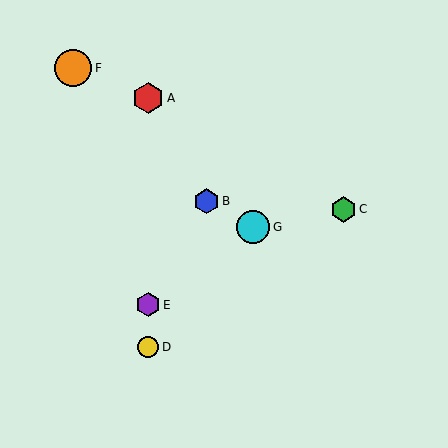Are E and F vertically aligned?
No, E is at x≈148 and F is at x≈73.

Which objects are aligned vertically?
Objects A, D, E are aligned vertically.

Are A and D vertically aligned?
Yes, both are at x≈148.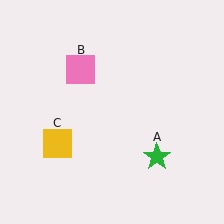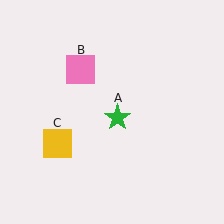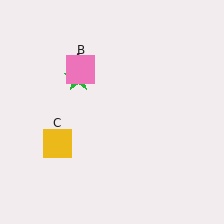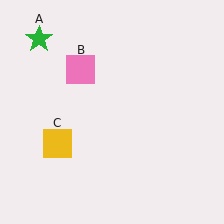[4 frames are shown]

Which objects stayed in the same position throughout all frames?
Pink square (object B) and yellow square (object C) remained stationary.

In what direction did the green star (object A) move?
The green star (object A) moved up and to the left.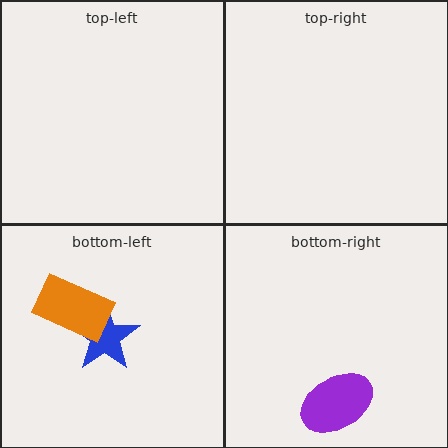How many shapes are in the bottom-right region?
1.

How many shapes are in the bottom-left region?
2.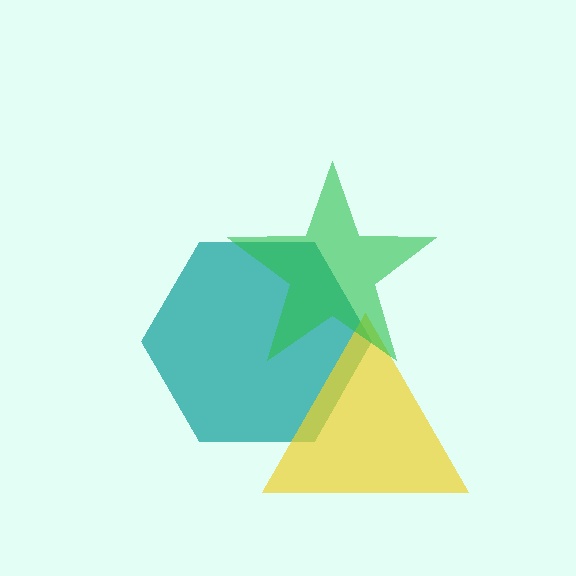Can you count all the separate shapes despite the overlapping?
Yes, there are 3 separate shapes.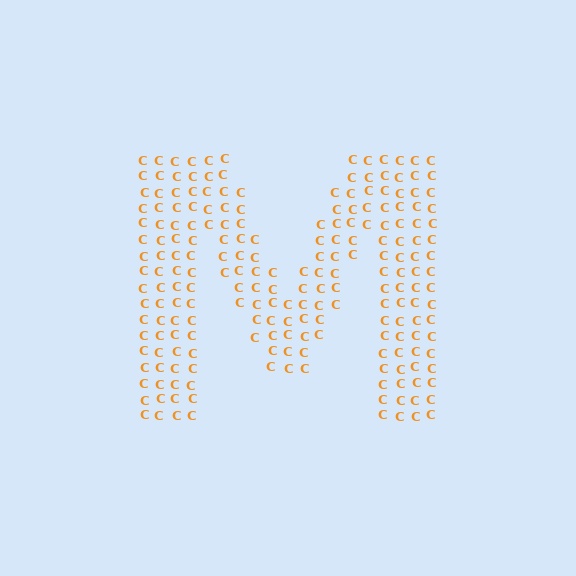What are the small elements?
The small elements are letter C's.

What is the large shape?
The large shape is the letter M.